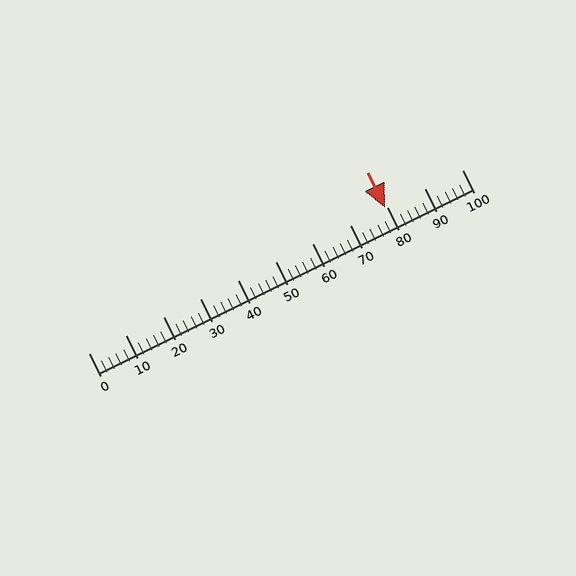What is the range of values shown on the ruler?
The ruler shows values from 0 to 100.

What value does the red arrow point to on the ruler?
The red arrow points to approximately 80.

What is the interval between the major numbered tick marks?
The major tick marks are spaced 10 units apart.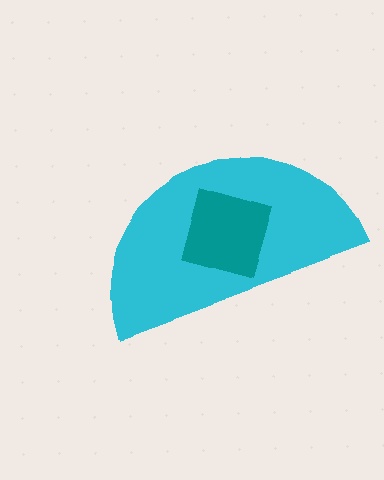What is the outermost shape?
The cyan semicircle.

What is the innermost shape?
The teal diamond.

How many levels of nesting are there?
2.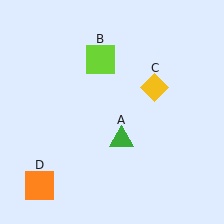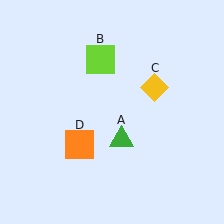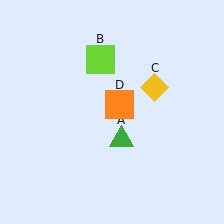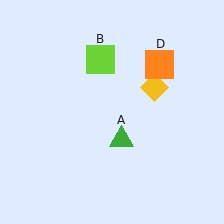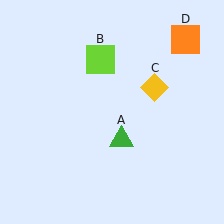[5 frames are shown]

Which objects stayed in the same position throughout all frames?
Green triangle (object A) and lime square (object B) and yellow diamond (object C) remained stationary.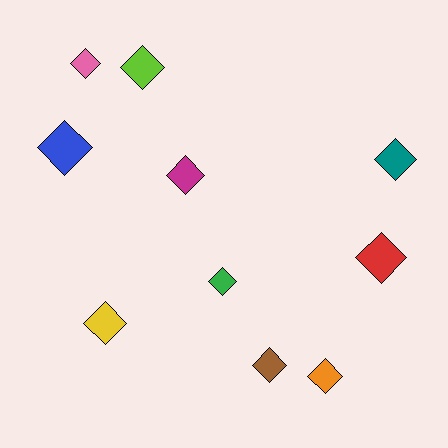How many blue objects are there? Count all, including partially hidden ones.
There is 1 blue object.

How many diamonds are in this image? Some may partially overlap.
There are 10 diamonds.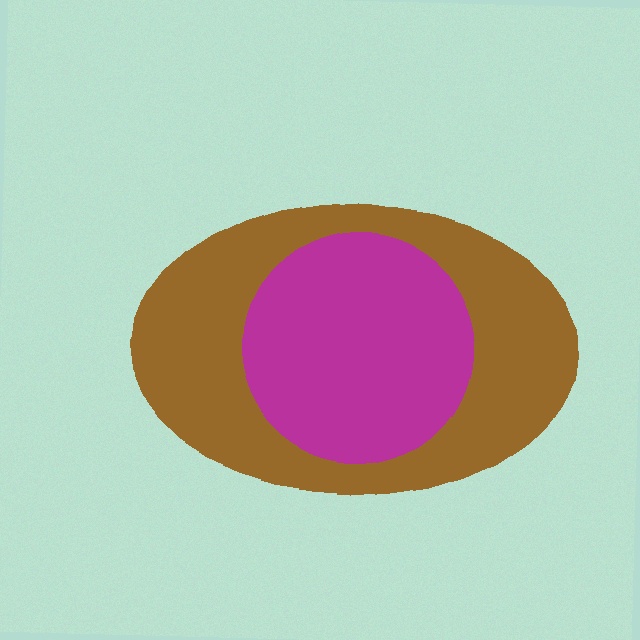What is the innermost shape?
The magenta circle.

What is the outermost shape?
The brown ellipse.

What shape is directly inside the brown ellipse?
The magenta circle.